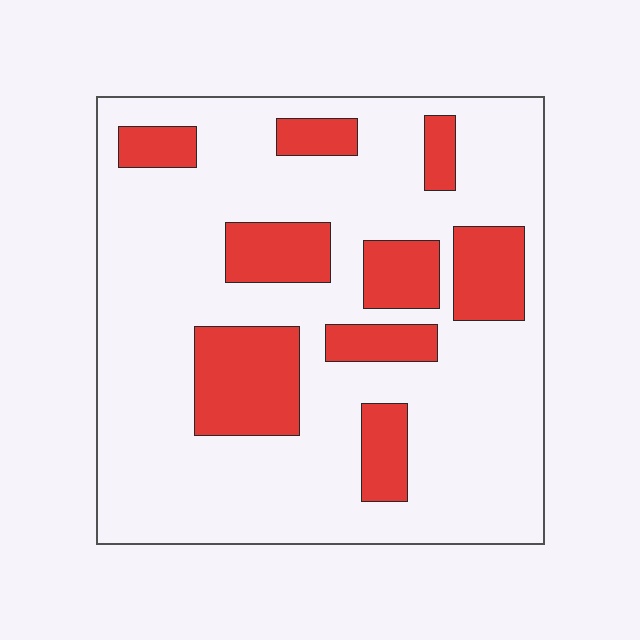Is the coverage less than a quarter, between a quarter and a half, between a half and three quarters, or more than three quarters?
Less than a quarter.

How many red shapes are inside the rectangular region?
9.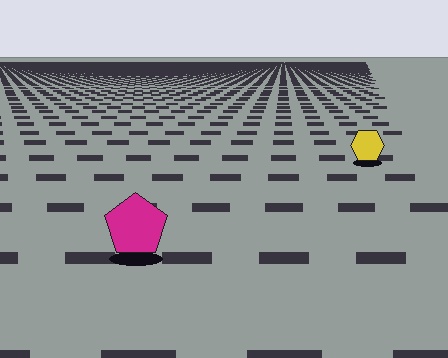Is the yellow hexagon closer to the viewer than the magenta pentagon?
No. The magenta pentagon is closer — you can tell from the texture gradient: the ground texture is coarser near it.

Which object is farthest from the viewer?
The yellow hexagon is farthest from the viewer. It appears smaller and the ground texture around it is denser.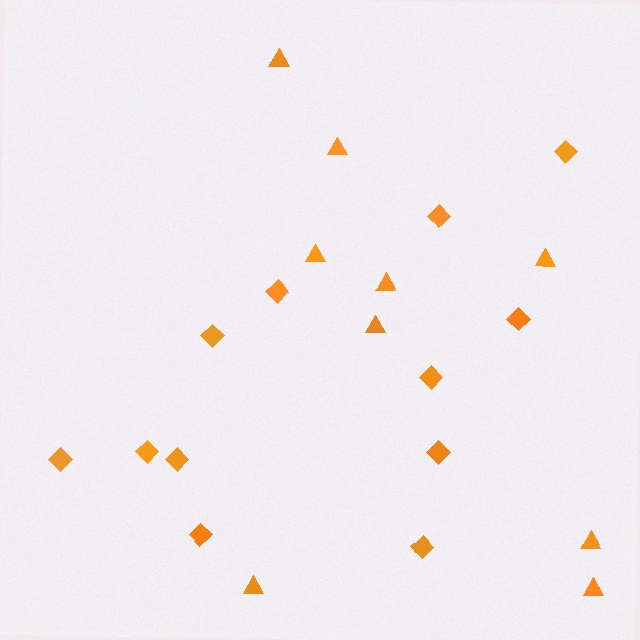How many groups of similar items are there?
There are 2 groups: one group of diamonds (12) and one group of triangles (9).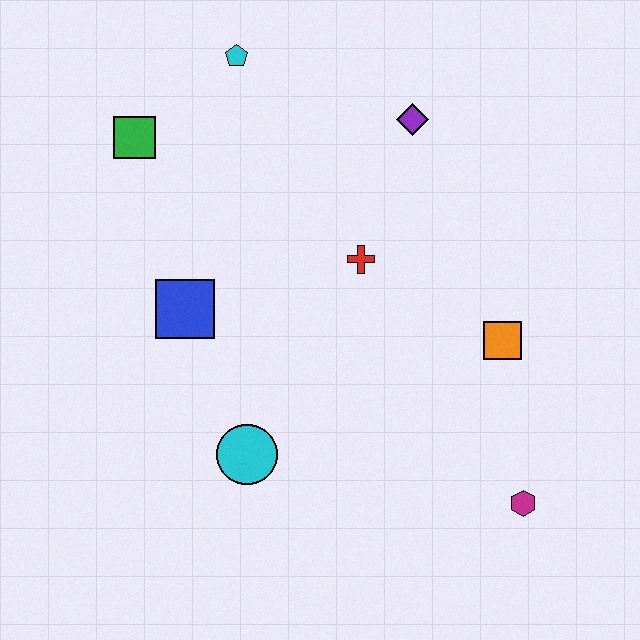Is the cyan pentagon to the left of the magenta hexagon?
Yes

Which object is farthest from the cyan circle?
The cyan pentagon is farthest from the cyan circle.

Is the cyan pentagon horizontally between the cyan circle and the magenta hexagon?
No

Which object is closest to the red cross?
The purple diamond is closest to the red cross.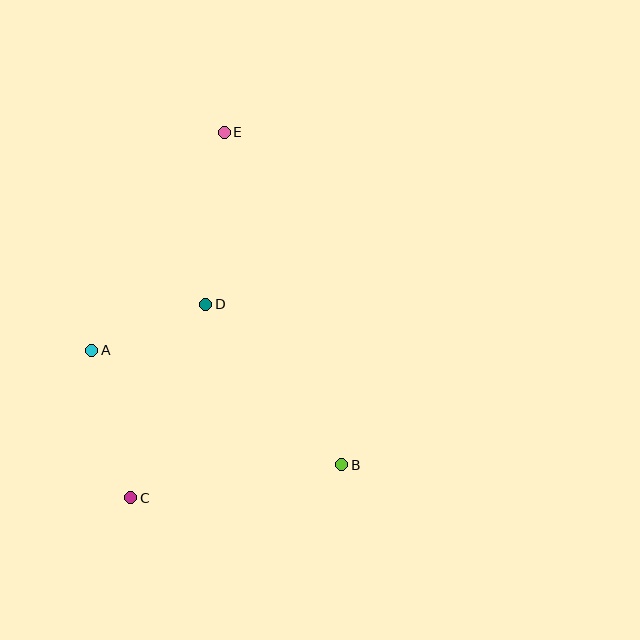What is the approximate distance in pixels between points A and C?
The distance between A and C is approximately 153 pixels.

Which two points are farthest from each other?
Points C and E are farthest from each other.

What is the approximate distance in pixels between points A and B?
The distance between A and B is approximately 275 pixels.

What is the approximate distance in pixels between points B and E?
The distance between B and E is approximately 353 pixels.